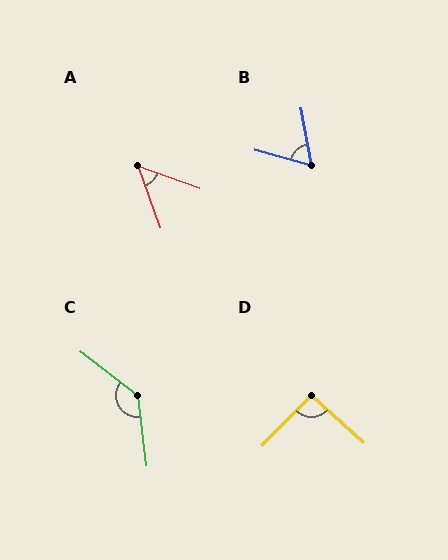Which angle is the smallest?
A, at approximately 50 degrees.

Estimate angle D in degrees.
Approximately 92 degrees.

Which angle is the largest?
C, at approximately 134 degrees.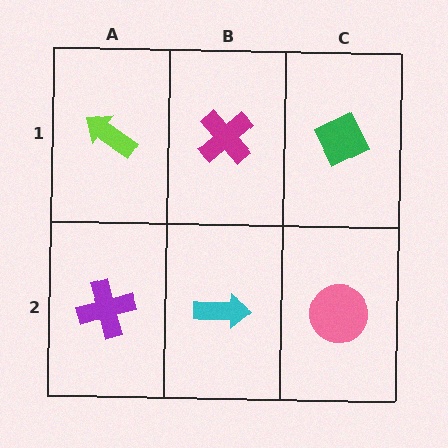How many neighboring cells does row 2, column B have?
3.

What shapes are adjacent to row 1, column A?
A purple cross (row 2, column A), a magenta cross (row 1, column B).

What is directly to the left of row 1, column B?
A lime arrow.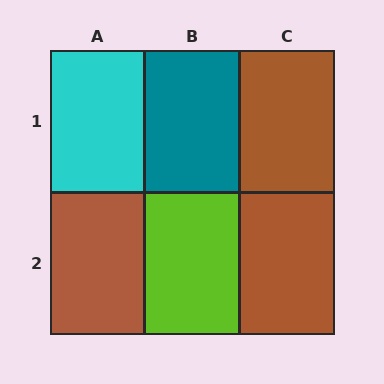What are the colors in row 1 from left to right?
Cyan, teal, brown.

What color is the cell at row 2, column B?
Lime.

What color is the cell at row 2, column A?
Brown.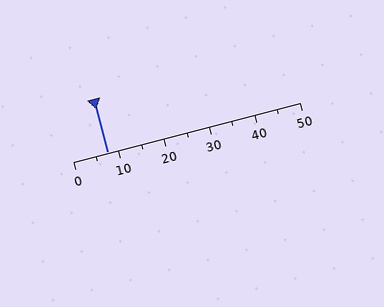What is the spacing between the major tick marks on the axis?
The major ticks are spaced 10 apart.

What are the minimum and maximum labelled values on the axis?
The axis runs from 0 to 50.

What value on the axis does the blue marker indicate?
The marker indicates approximately 7.5.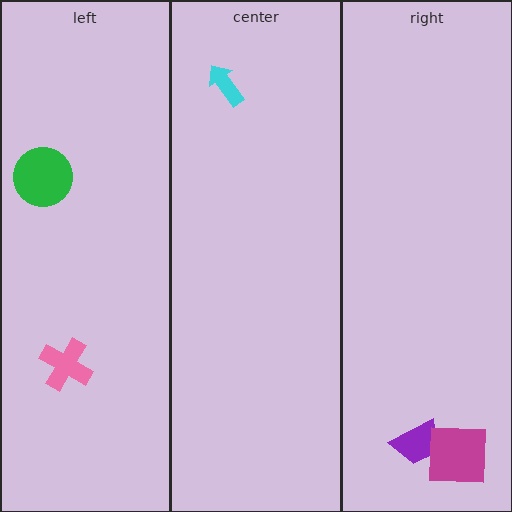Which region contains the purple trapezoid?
The right region.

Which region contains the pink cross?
The left region.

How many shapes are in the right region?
2.